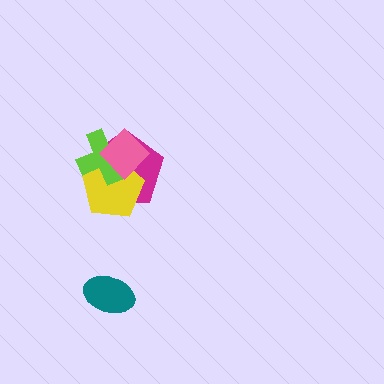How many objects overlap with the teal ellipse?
0 objects overlap with the teal ellipse.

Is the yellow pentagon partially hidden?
Yes, it is partially covered by another shape.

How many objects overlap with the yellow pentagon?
3 objects overlap with the yellow pentagon.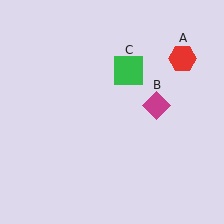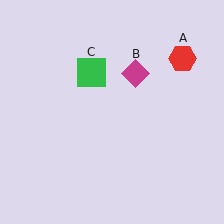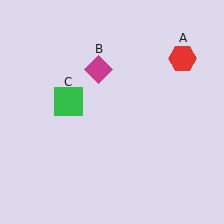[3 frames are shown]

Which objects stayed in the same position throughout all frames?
Red hexagon (object A) remained stationary.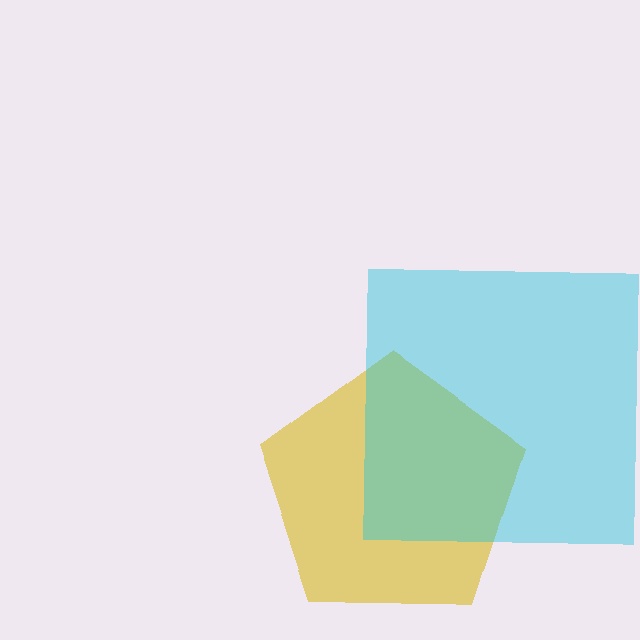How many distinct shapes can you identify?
There are 2 distinct shapes: a yellow pentagon, a cyan square.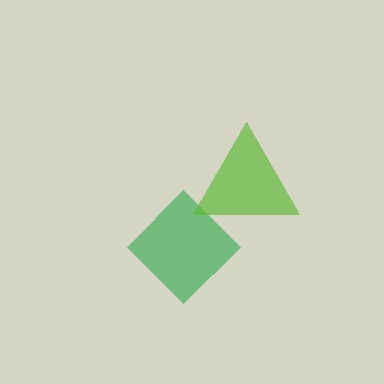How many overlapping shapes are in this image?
There are 2 overlapping shapes in the image.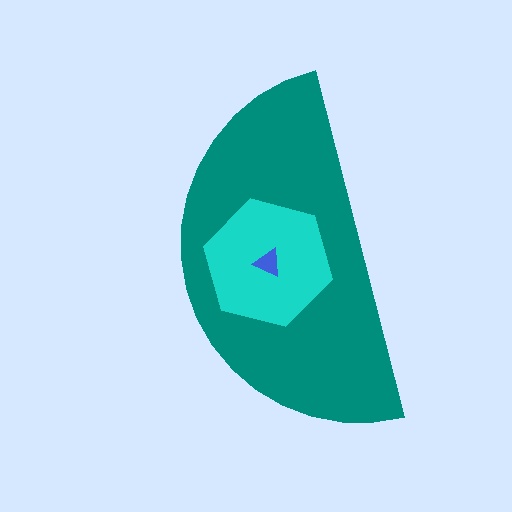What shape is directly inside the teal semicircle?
The cyan hexagon.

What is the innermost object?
The blue triangle.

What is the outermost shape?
The teal semicircle.